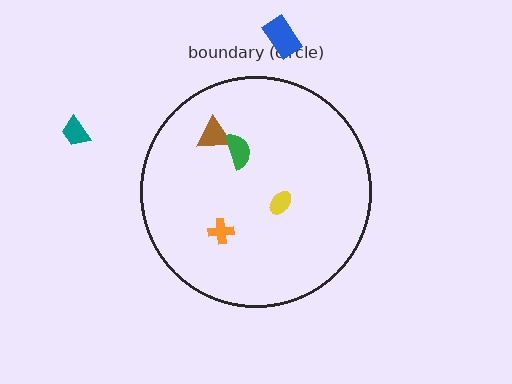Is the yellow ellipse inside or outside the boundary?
Inside.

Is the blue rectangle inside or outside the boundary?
Outside.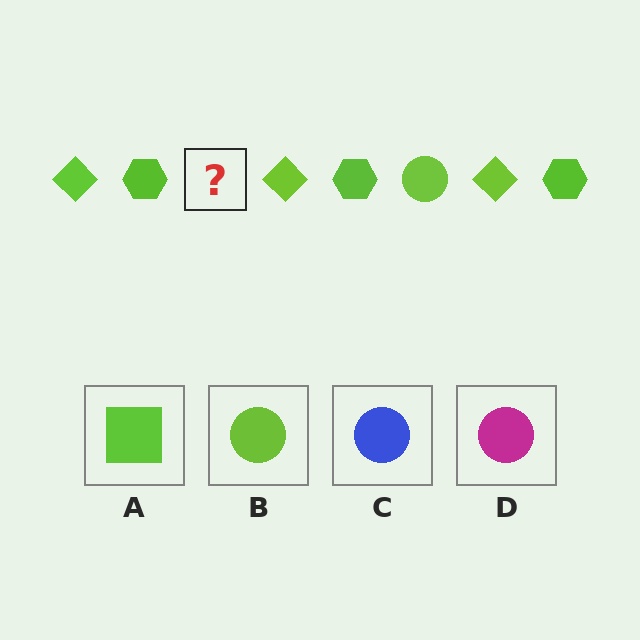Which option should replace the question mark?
Option B.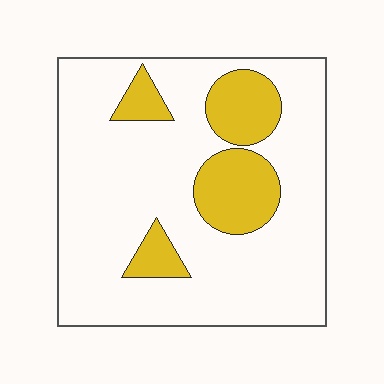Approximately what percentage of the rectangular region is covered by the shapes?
Approximately 20%.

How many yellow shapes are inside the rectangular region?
4.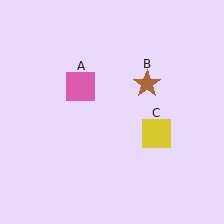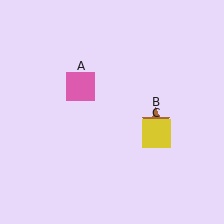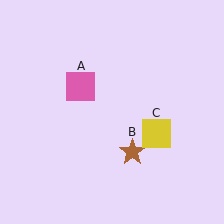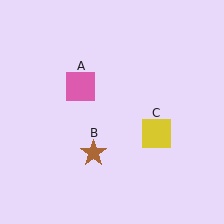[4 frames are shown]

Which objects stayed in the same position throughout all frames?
Pink square (object A) and yellow square (object C) remained stationary.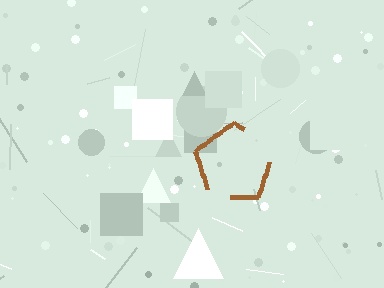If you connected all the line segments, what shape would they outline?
They would outline a pentagon.